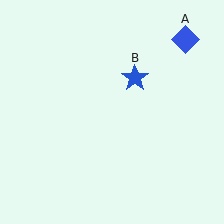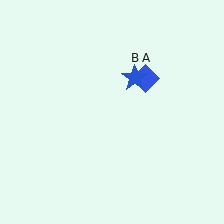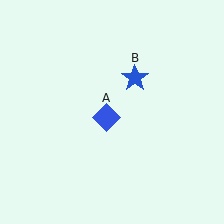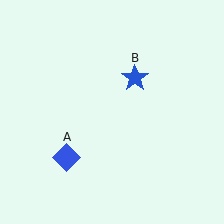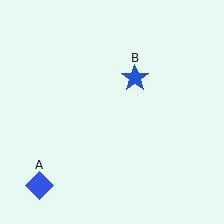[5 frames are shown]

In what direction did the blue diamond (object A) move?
The blue diamond (object A) moved down and to the left.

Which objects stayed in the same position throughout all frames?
Blue star (object B) remained stationary.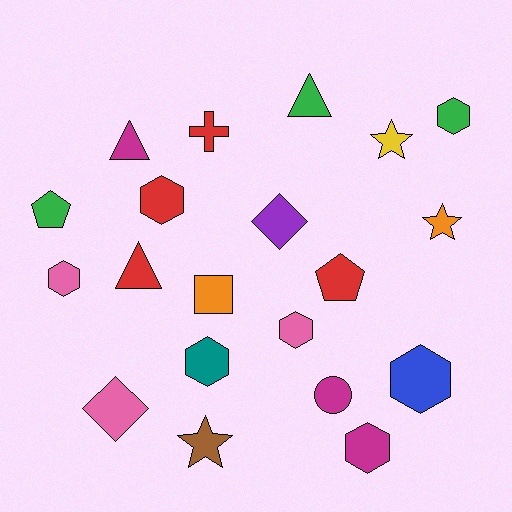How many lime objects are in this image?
There are no lime objects.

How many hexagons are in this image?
There are 7 hexagons.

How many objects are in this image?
There are 20 objects.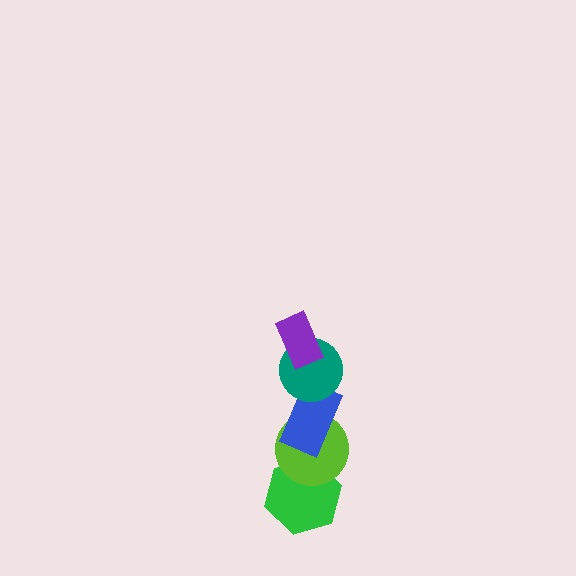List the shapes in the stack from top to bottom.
From top to bottom: the purple rectangle, the teal circle, the blue rectangle, the lime circle, the green hexagon.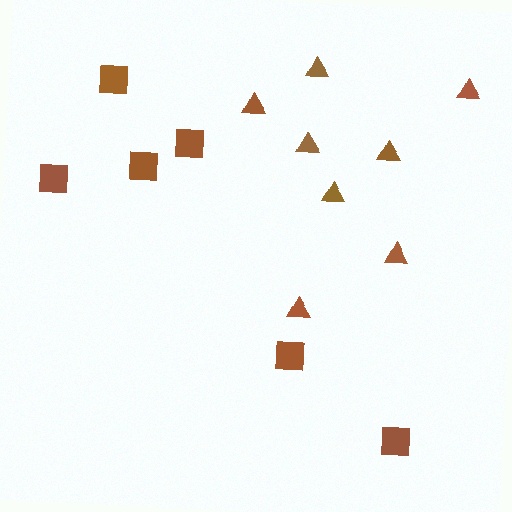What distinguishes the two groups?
There are 2 groups: one group of squares (6) and one group of triangles (8).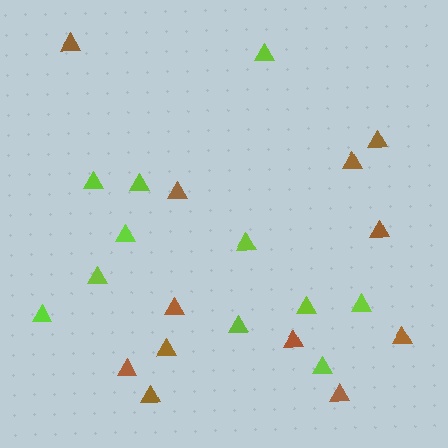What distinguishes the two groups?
There are 2 groups: one group of brown triangles (12) and one group of lime triangles (11).